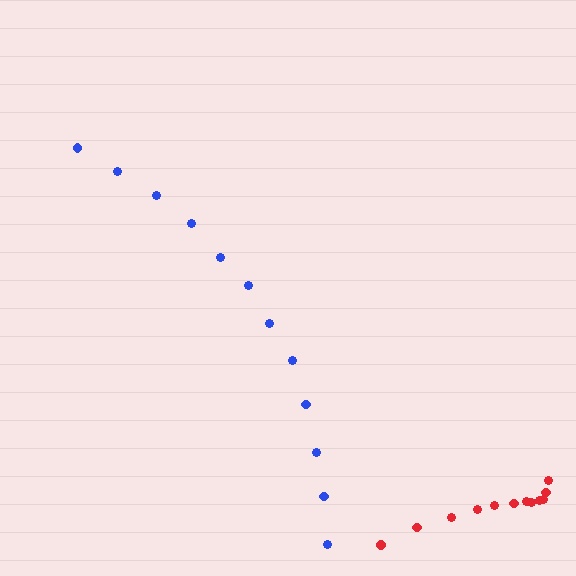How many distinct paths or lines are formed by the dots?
There are 2 distinct paths.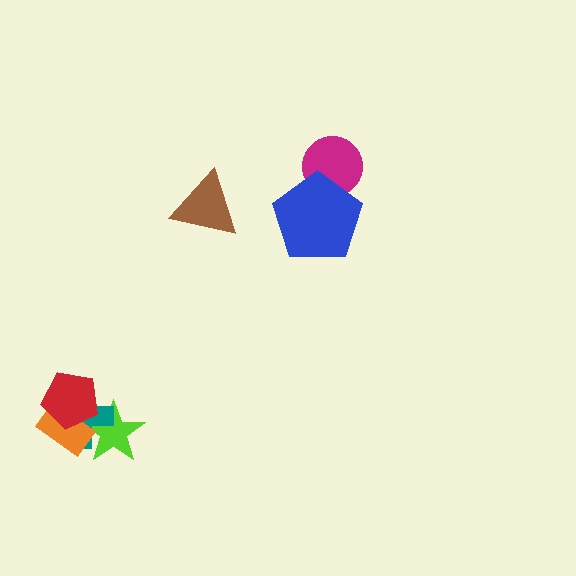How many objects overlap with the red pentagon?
3 objects overlap with the red pentagon.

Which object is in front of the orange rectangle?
The red pentagon is in front of the orange rectangle.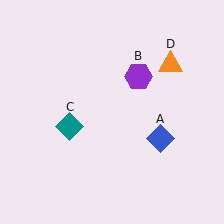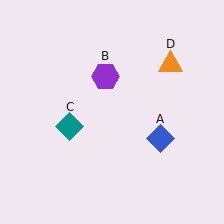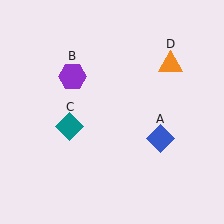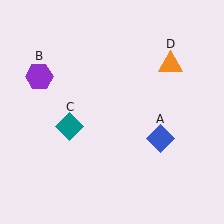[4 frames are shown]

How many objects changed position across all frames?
1 object changed position: purple hexagon (object B).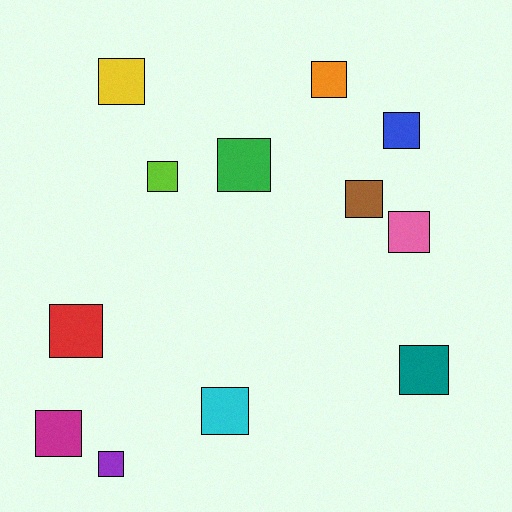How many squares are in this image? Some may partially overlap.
There are 12 squares.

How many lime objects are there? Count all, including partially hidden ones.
There is 1 lime object.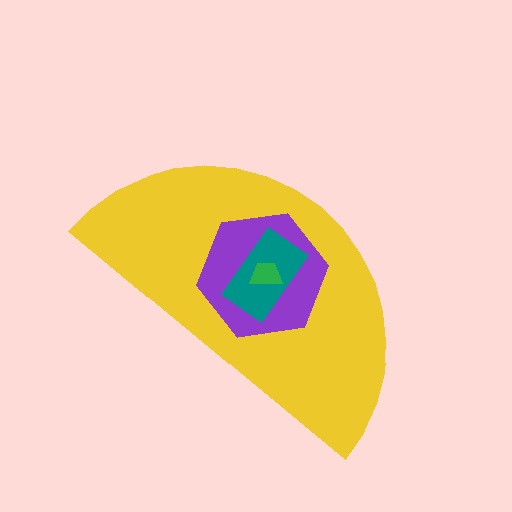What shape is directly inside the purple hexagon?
The teal rectangle.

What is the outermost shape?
The yellow semicircle.